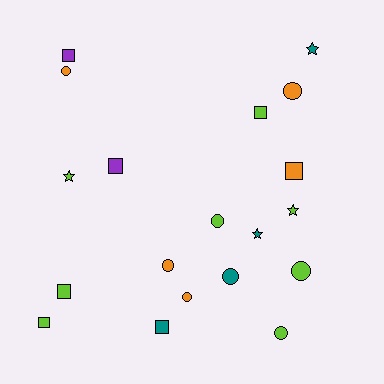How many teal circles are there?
There is 1 teal circle.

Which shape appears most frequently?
Circle, with 8 objects.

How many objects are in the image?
There are 19 objects.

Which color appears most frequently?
Lime, with 8 objects.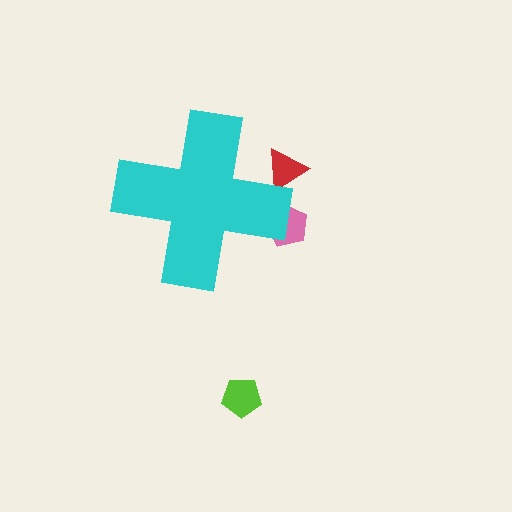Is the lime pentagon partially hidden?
No, the lime pentagon is fully visible.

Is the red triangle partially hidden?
Yes, the red triangle is partially hidden behind the cyan cross.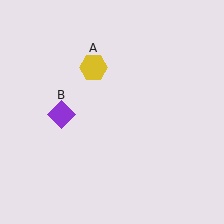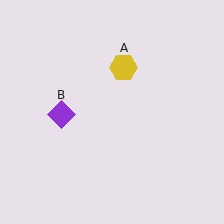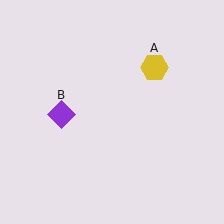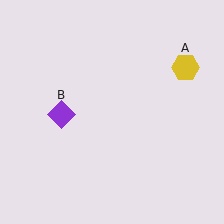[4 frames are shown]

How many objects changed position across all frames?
1 object changed position: yellow hexagon (object A).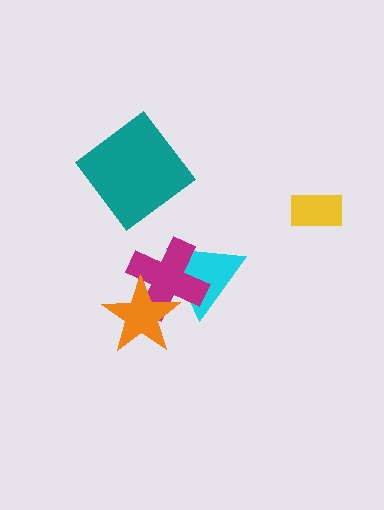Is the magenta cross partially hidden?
Yes, it is partially covered by another shape.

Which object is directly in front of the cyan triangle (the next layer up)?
The magenta cross is directly in front of the cyan triangle.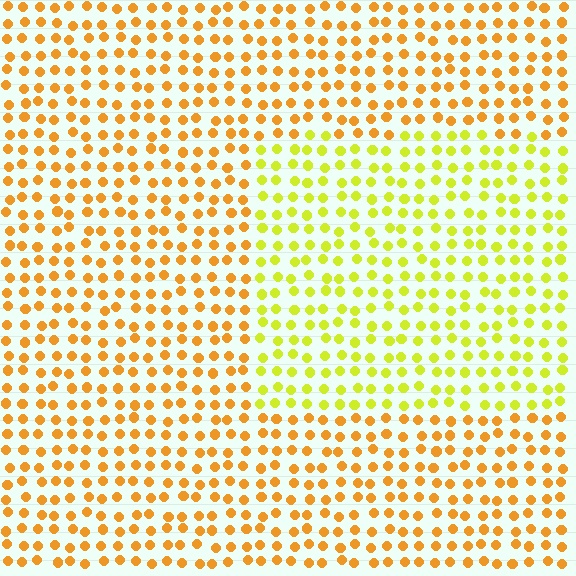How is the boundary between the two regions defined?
The boundary is defined purely by a slight shift in hue (about 36 degrees). Spacing, size, and orientation are identical on both sides.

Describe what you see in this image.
The image is filled with small orange elements in a uniform arrangement. A rectangle-shaped region is visible where the elements are tinted to a slightly different hue, forming a subtle color boundary.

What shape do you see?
I see a rectangle.